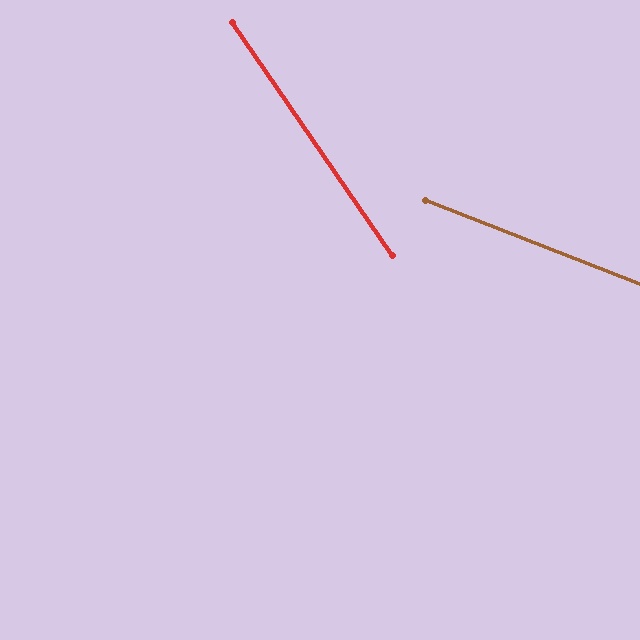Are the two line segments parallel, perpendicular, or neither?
Neither parallel nor perpendicular — they differ by about 34°.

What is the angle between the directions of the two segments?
Approximately 34 degrees.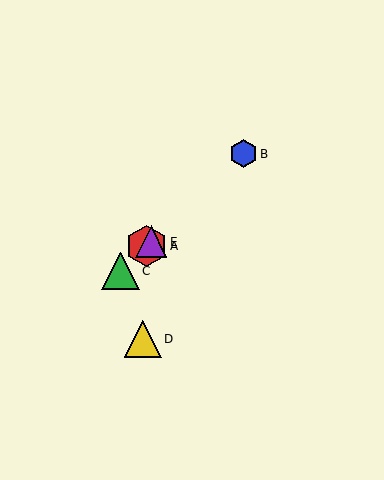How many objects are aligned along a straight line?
4 objects (A, B, C, E) are aligned along a straight line.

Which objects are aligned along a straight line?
Objects A, B, C, E are aligned along a straight line.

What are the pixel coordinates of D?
Object D is at (143, 339).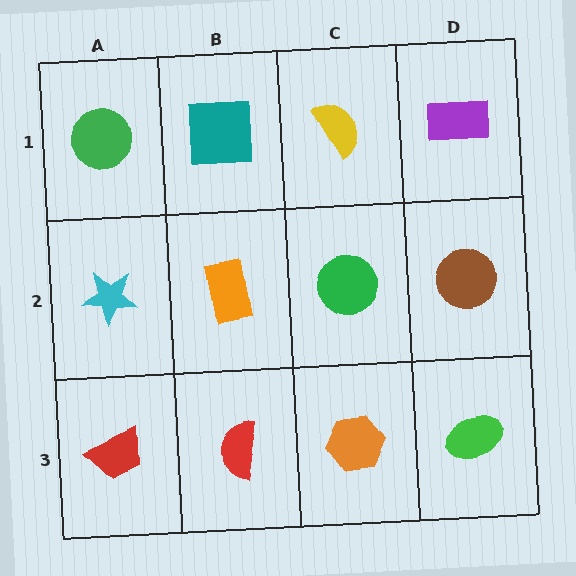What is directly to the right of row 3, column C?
A green ellipse.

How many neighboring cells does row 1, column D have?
2.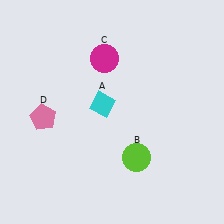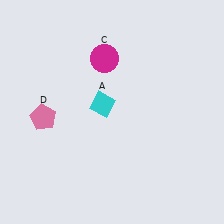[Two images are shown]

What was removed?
The lime circle (B) was removed in Image 2.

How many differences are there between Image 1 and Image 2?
There is 1 difference between the two images.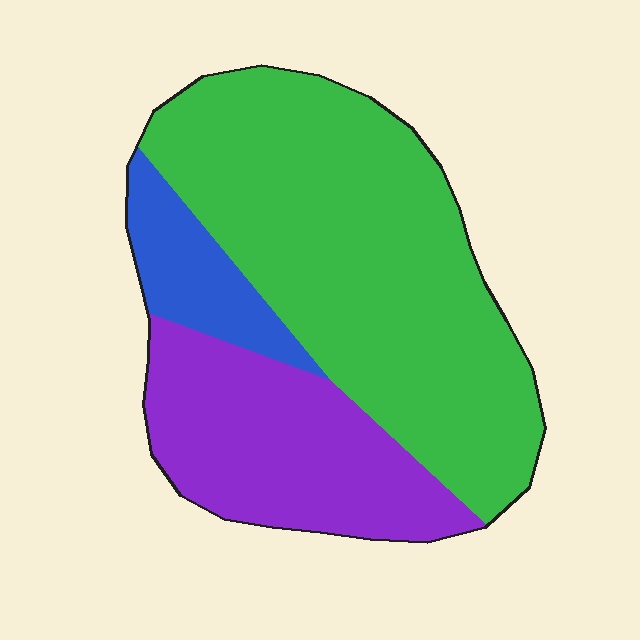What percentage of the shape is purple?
Purple covers roughly 30% of the shape.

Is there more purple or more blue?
Purple.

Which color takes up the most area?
Green, at roughly 60%.